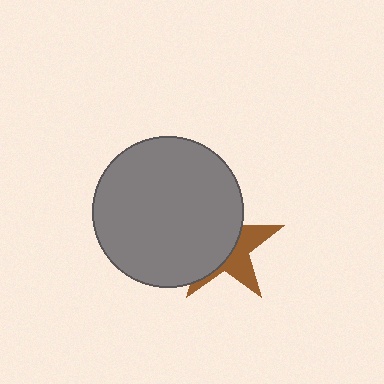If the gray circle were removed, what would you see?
You would see the complete brown star.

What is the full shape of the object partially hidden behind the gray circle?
The partially hidden object is a brown star.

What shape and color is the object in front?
The object in front is a gray circle.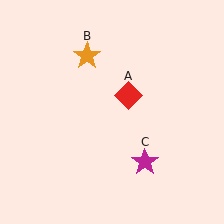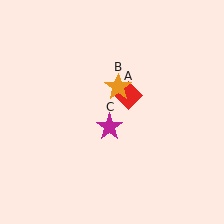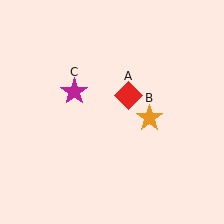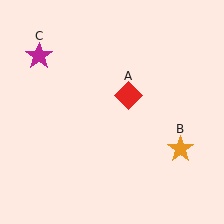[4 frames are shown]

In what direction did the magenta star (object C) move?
The magenta star (object C) moved up and to the left.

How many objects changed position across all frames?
2 objects changed position: orange star (object B), magenta star (object C).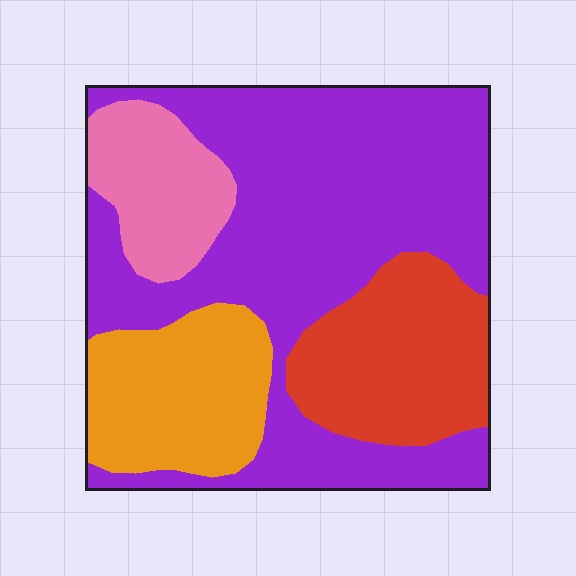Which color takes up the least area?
Pink, at roughly 10%.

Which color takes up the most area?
Purple, at roughly 55%.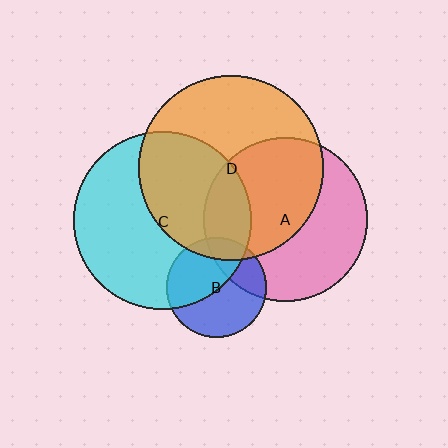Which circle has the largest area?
Circle D (orange).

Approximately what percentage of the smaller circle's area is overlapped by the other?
Approximately 50%.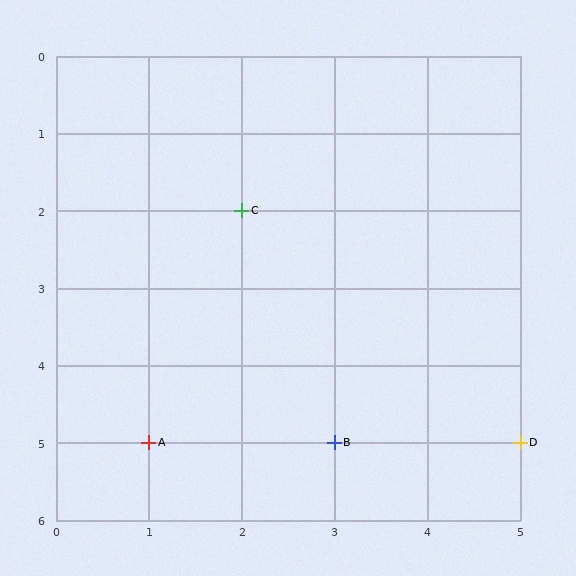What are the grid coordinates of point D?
Point D is at grid coordinates (5, 5).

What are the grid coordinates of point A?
Point A is at grid coordinates (1, 5).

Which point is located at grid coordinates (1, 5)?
Point A is at (1, 5).